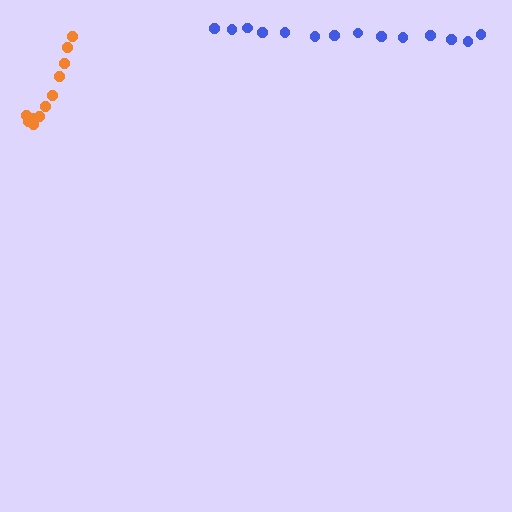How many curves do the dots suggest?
There are 2 distinct paths.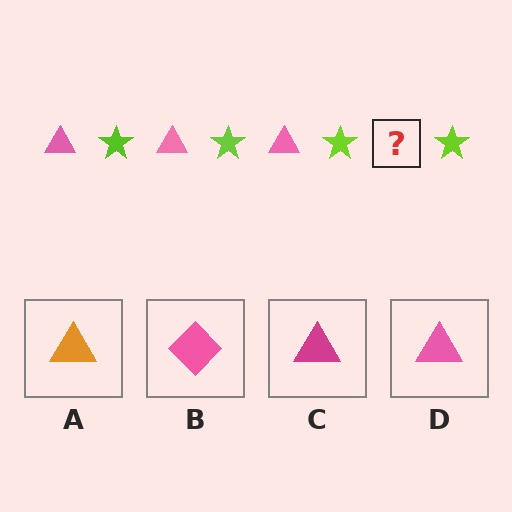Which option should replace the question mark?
Option D.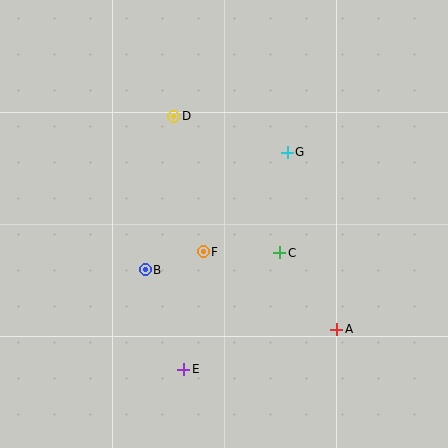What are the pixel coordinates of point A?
Point A is at (337, 329).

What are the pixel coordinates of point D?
Point D is at (174, 116).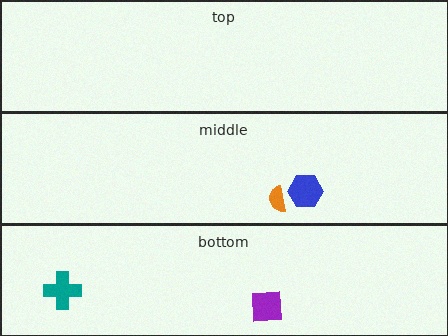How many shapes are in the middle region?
2.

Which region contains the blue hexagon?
The middle region.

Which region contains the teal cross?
The bottom region.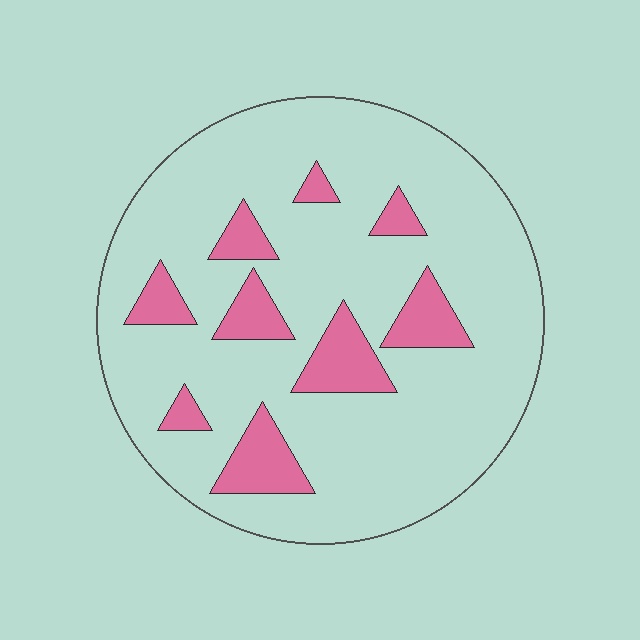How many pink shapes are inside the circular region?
9.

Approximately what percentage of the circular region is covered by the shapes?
Approximately 15%.